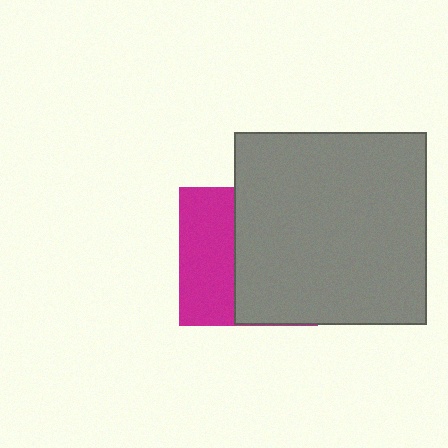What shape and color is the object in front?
The object in front is a gray square.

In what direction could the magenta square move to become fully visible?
The magenta square could move left. That would shift it out from behind the gray square entirely.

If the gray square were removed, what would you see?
You would see the complete magenta square.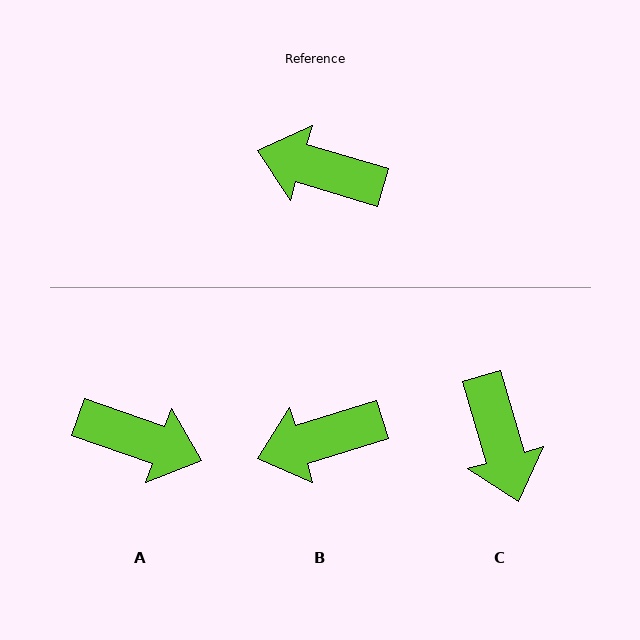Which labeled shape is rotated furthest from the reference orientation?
A, about 177 degrees away.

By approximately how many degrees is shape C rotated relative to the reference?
Approximately 123 degrees counter-clockwise.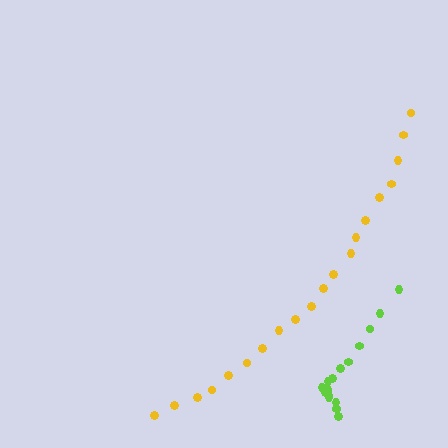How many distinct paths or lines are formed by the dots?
There are 2 distinct paths.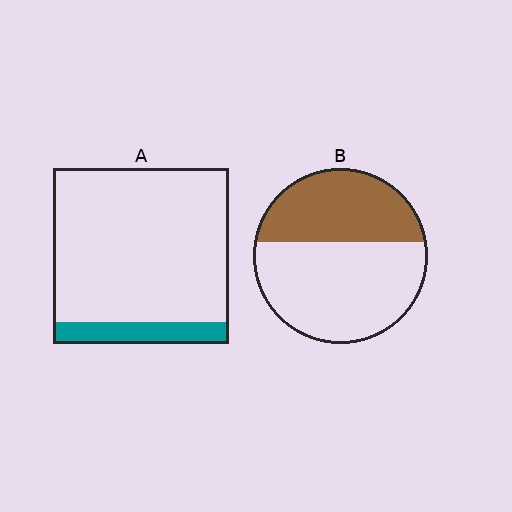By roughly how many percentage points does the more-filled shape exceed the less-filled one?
By roughly 25 percentage points (B over A).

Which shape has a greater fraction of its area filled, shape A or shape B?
Shape B.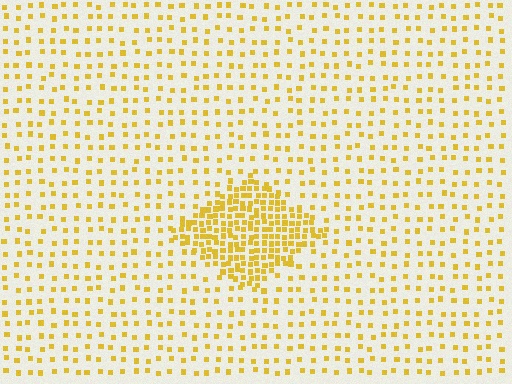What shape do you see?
I see a diamond.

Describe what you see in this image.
The image contains small yellow elements arranged at two different densities. A diamond-shaped region is visible where the elements are more densely packed than the surrounding area.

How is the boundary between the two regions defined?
The boundary is defined by a change in element density (approximately 3.0x ratio). All elements are the same color, size, and shape.